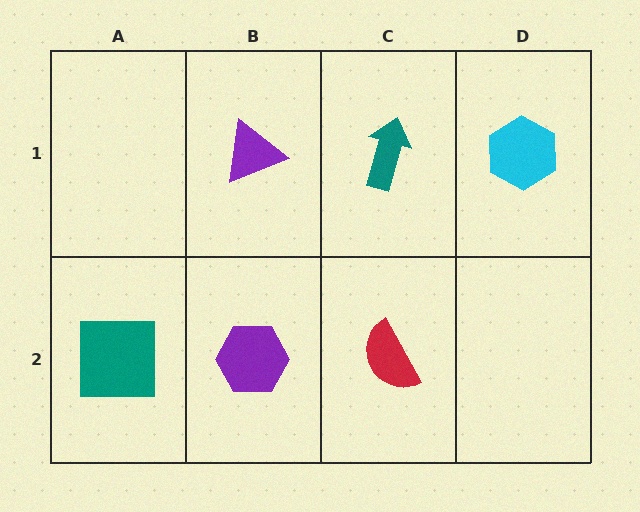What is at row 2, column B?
A purple hexagon.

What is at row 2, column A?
A teal square.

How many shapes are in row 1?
3 shapes.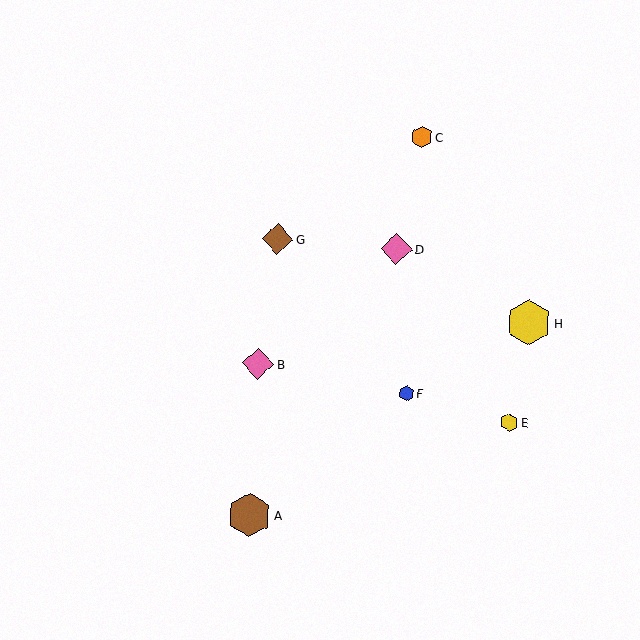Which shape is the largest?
The yellow hexagon (labeled H) is the largest.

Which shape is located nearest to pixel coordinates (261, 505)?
The brown hexagon (labeled A) at (249, 515) is nearest to that location.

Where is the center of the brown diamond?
The center of the brown diamond is at (277, 239).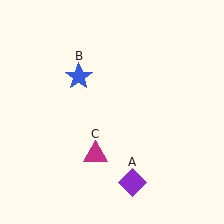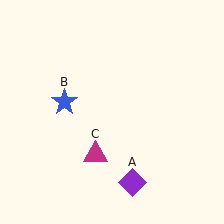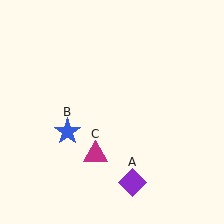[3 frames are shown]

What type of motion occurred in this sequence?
The blue star (object B) rotated counterclockwise around the center of the scene.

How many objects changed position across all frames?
1 object changed position: blue star (object B).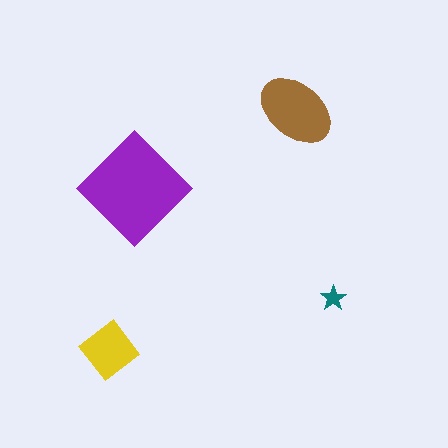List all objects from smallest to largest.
The teal star, the yellow diamond, the brown ellipse, the purple diamond.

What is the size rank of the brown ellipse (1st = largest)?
2nd.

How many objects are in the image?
There are 4 objects in the image.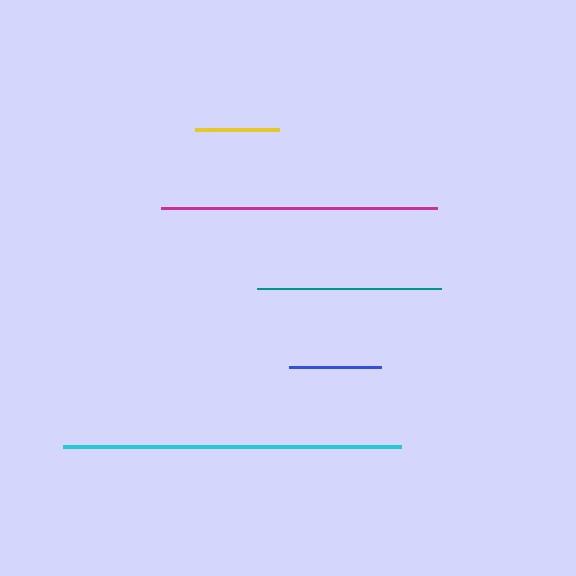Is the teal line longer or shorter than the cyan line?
The cyan line is longer than the teal line.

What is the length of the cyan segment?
The cyan segment is approximately 337 pixels long.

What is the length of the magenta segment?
The magenta segment is approximately 276 pixels long.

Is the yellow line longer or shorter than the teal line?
The teal line is longer than the yellow line.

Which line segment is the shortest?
The yellow line is the shortest at approximately 83 pixels.